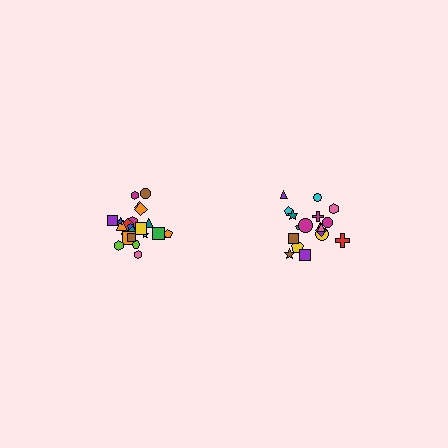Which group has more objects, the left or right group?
The left group.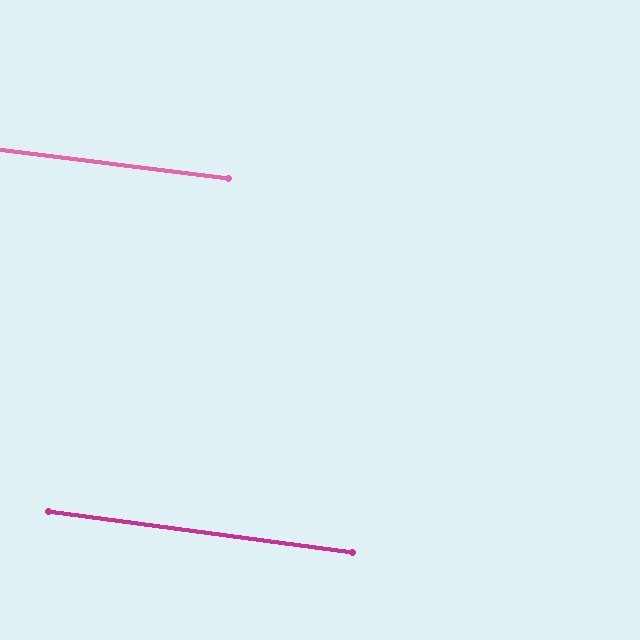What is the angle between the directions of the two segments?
Approximately 1 degree.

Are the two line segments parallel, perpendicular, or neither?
Parallel — their directions differ by only 0.6°.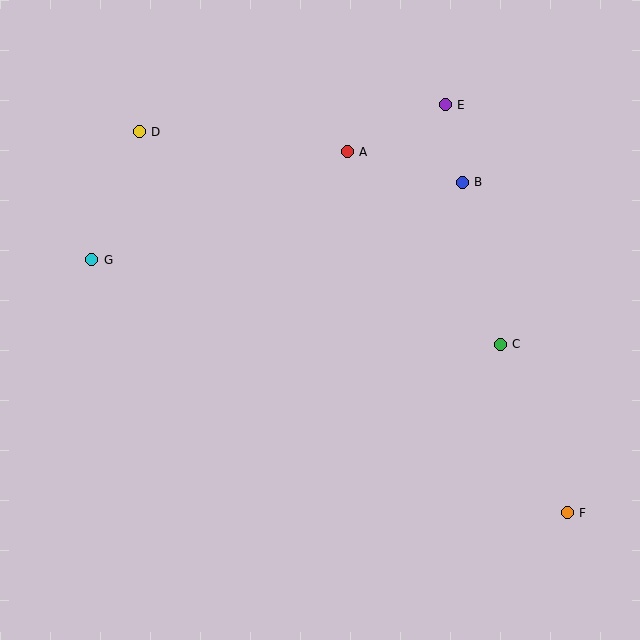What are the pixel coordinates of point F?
Point F is at (567, 513).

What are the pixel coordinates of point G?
Point G is at (92, 260).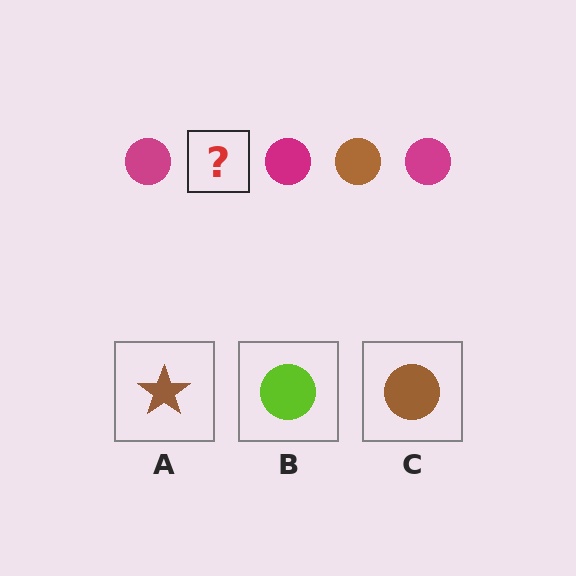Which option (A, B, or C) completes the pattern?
C.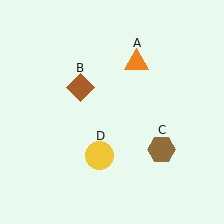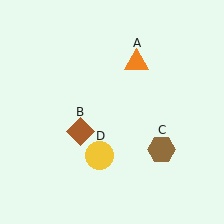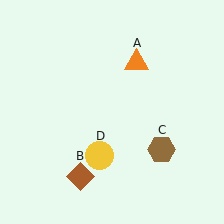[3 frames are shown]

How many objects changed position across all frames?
1 object changed position: brown diamond (object B).